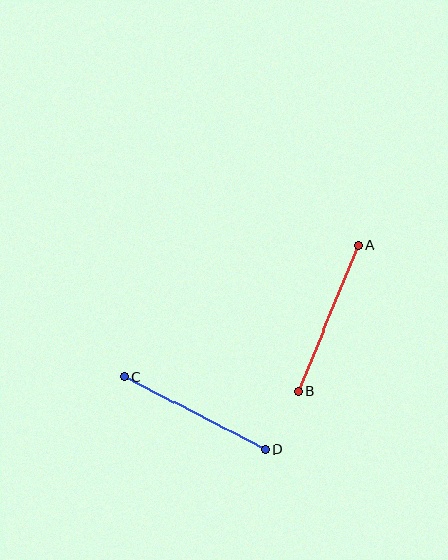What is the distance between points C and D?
The distance is approximately 158 pixels.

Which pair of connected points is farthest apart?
Points C and D are farthest apart.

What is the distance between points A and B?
The distance is approximately 158 pixels.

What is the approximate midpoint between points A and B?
The midpoint is at approximately (328, 318) pixels.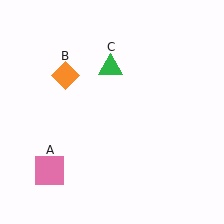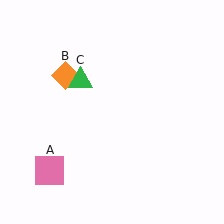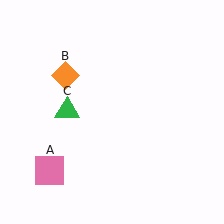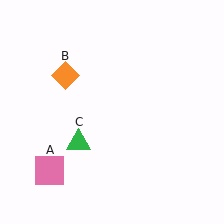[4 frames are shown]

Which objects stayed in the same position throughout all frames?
Pink square (object A) and orange diamond (object B) remained stationary.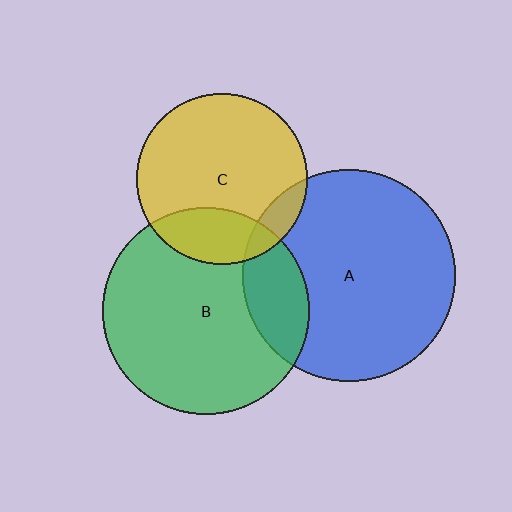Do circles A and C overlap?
Yes.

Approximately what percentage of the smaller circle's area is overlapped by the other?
Approximately 10%.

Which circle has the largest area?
Circle A (blue).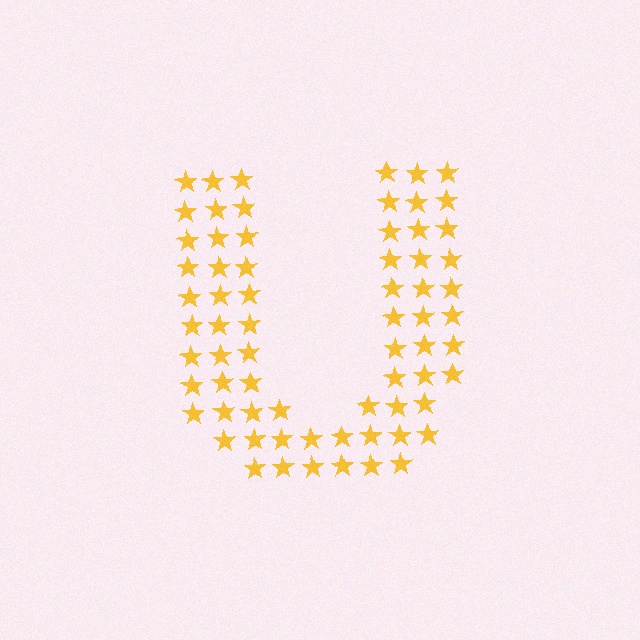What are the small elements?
The small elements are stars.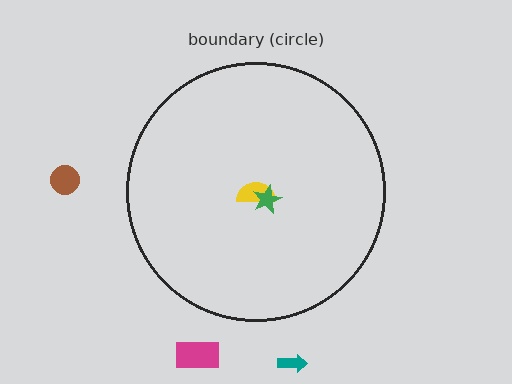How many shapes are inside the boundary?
2 inside, 3 outside.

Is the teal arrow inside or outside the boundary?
Outside.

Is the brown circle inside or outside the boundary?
Outside.